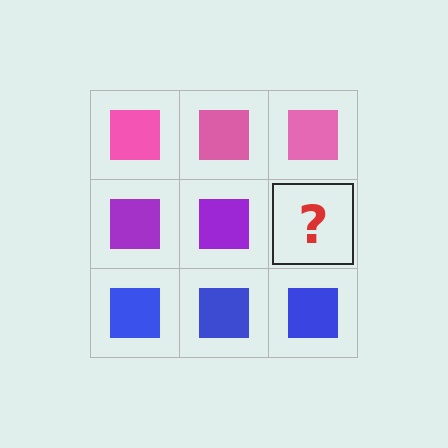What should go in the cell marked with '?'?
The missing cell should contain a purple square.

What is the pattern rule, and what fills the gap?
The rule is that each row has a consistent color. The gap should be filled with a purple square.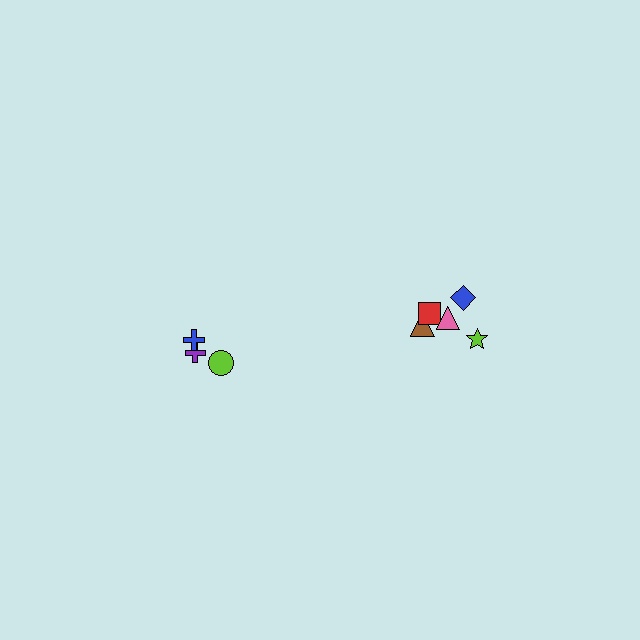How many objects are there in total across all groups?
There are 8 objects.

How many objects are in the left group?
There are 3 objects.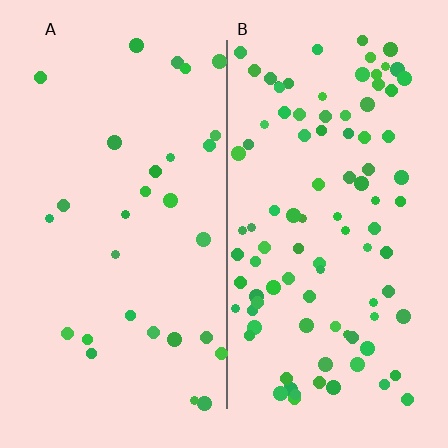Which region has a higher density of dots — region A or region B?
B (the right).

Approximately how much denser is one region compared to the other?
Approximately 3.3× — region B over region A.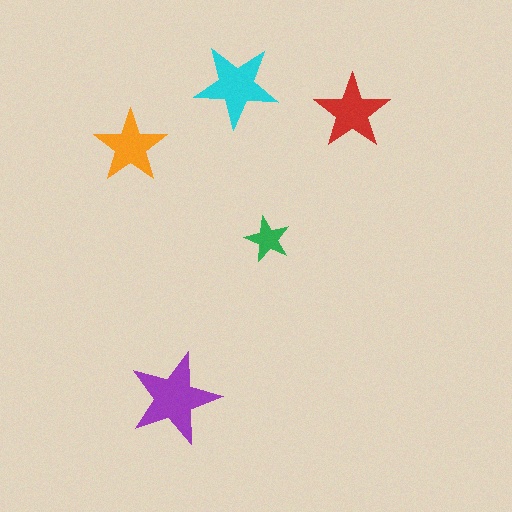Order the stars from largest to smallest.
the purple one, the cyan one, the red one, the orange one, the green one.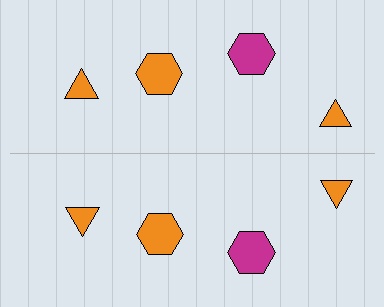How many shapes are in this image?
There are 8 shapes in this image.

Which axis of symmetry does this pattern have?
The pattern has a horizontal axis of symmetry running through the center of the image.